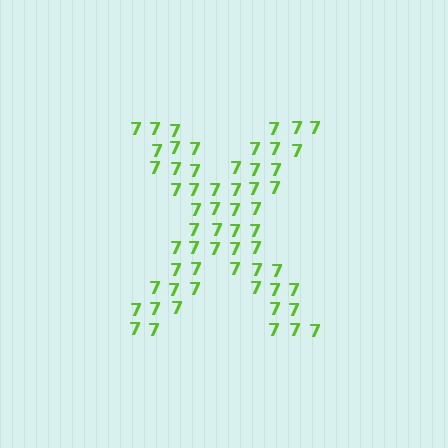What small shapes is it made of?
It is made of small digit 7's.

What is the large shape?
The large shape is the letter X.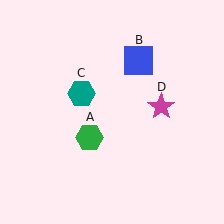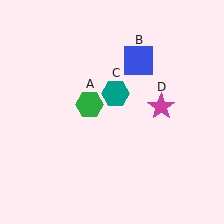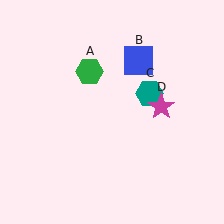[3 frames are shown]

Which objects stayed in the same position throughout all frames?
Blue square (object B) and magenta star (object D) remained stationary.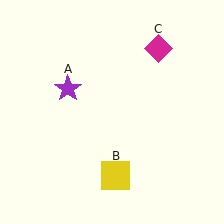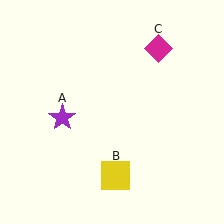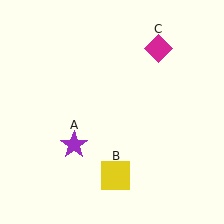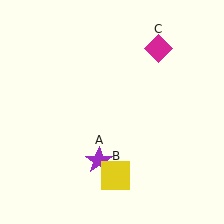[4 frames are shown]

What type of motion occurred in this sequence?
The purple star (object A) rotated counterclockwise around the center of the scene.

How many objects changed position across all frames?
1 object changed position: purple star (object A).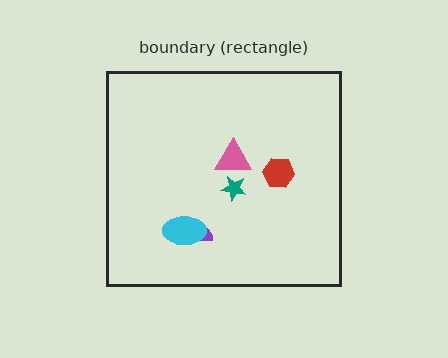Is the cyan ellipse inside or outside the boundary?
Inside.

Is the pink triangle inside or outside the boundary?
Inside.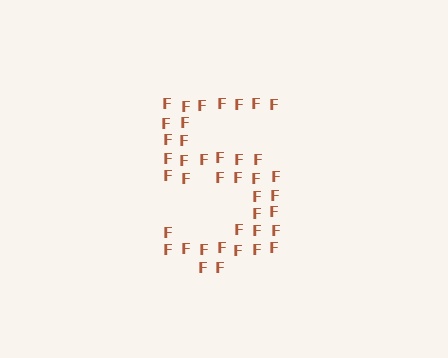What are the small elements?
The small elements are letter F's.